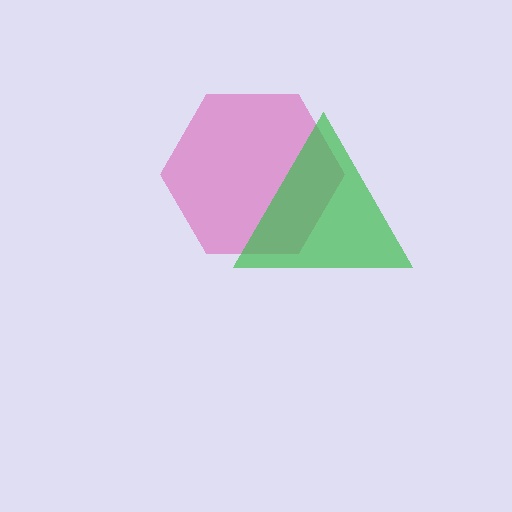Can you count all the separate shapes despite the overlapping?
Yes, there are 2 separate shapes.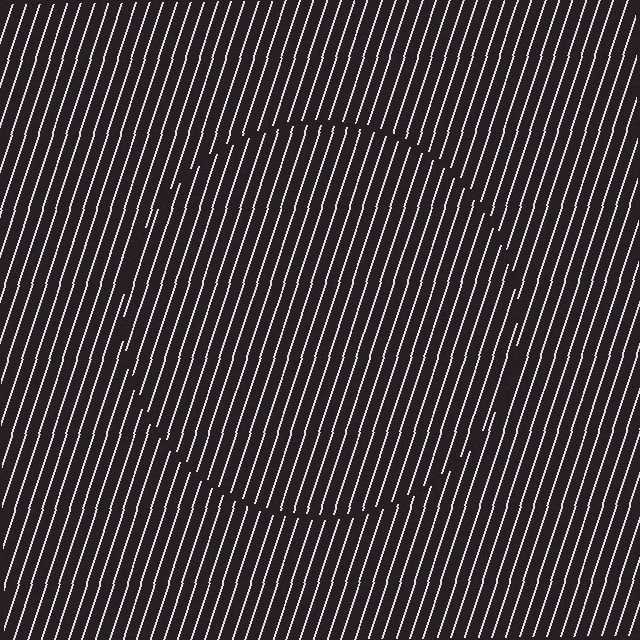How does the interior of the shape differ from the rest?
The interior of the shape contains the same grating, shifted by half a period — the contour is defined by the phase discontinuity where line-ends from the inner and outer gratings abut.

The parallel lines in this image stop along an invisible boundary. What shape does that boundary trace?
An illusory circle. The interior of the shape contains the same grating, shifted by half a period — the contour is defined by the phase discontinuity where line-ends from the inner and outer gratings abut.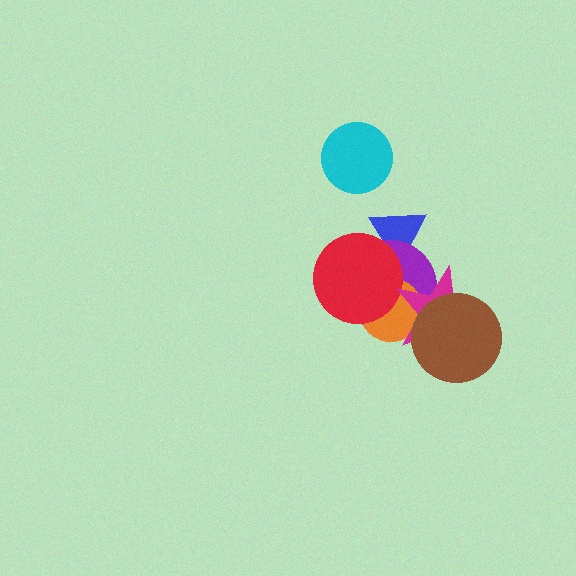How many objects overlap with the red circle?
3 objects overlap with the red circle.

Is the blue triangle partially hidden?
Yes, it is partially covered by another shape.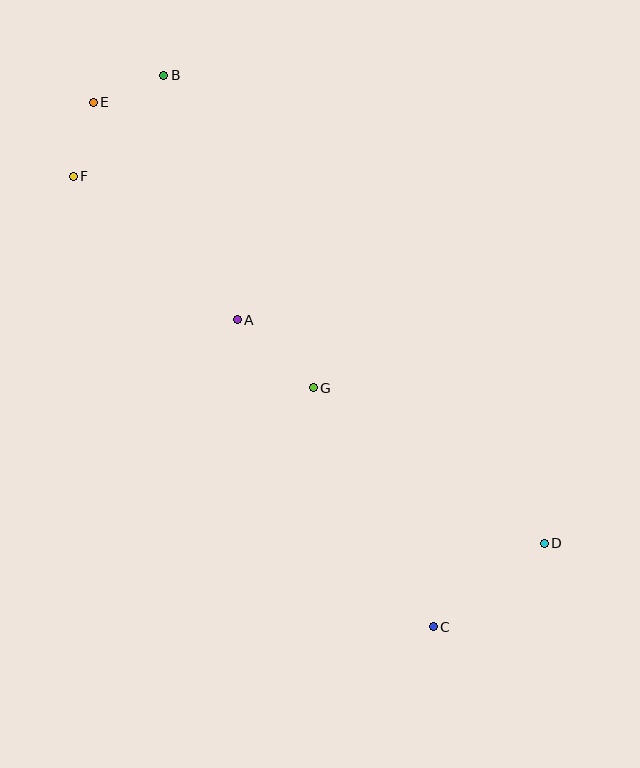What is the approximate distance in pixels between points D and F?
The distance between D and F is approximately 597 pixels.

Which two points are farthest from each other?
Points D and E are farthest from each other.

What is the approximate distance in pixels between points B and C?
The distance between B and C is approximately 614 pixels.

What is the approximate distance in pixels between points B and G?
The distance between B and G is approximately 346 pixels.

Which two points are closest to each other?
Points B and E are closest to each other.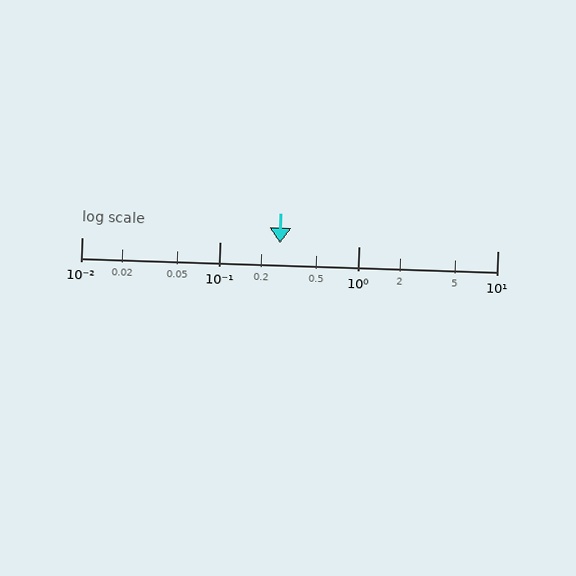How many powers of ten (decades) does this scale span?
The scale spans 3 decades, from 0.01 to 10.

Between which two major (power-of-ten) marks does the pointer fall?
The pointer is between 0.1 and 1.